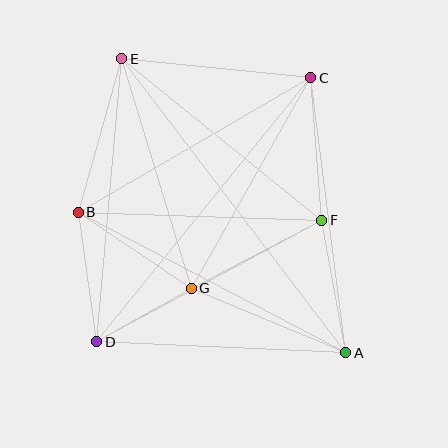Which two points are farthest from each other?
Points A and E are farthest from each other.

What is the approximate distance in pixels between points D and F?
The distance between D and F is approximately 256 pixels.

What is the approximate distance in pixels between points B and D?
The distance between B and D is approximately 131 pixels.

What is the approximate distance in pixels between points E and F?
The distance between E and F is approximately 257 pixels.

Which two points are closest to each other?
Points D and G are closest to each other.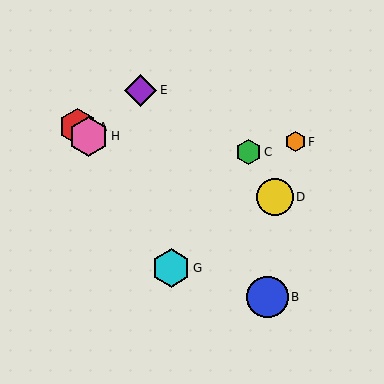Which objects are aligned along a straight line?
Objects A, B, H are aligned along a straight line.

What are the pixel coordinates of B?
Object B is at (267, 297).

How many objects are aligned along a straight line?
3 objects (A, B, H) are aligned along a straight line.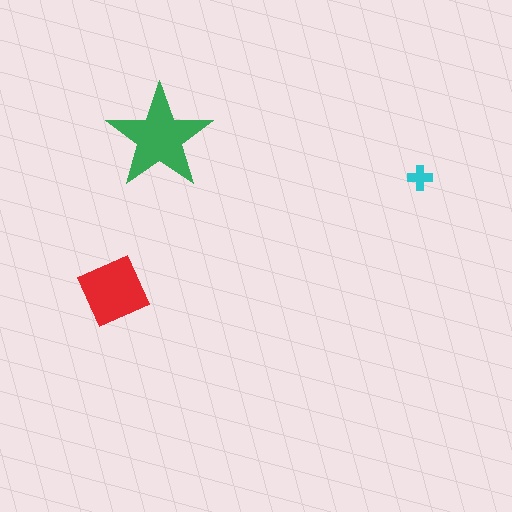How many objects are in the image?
There are 3 objects in the image.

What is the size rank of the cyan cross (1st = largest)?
3rd.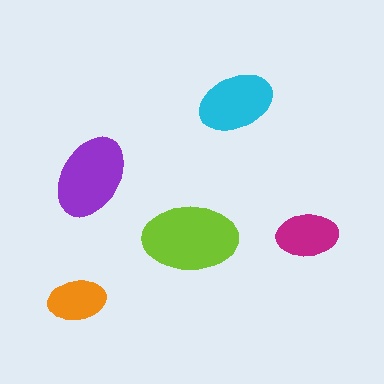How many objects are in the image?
There are 5 objects in the image.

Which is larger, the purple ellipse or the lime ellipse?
The lime one.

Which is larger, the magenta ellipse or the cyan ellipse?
The cyan one.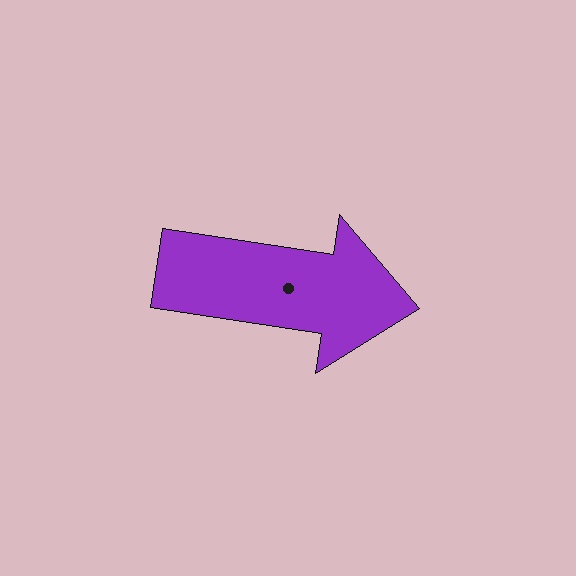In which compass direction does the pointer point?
East.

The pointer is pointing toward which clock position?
Roughly 3 o'clock.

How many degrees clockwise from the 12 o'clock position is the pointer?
Approximately 99 degrees.